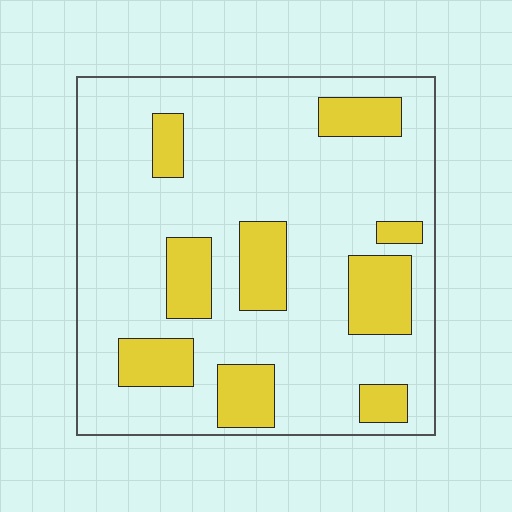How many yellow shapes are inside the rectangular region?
9.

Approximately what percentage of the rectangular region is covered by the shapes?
Approximately 20%.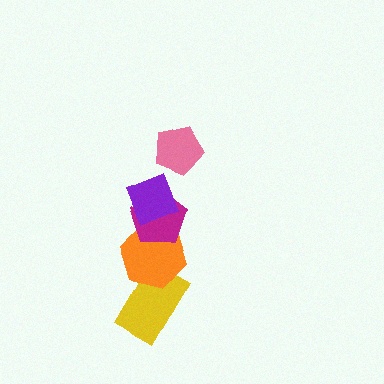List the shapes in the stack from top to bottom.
From top to bottom: the pink pentagon, the purple diamond, the magenta pentagon, the orange hexagon, the yellow rectangle.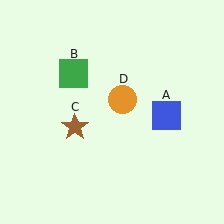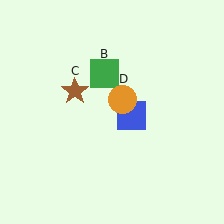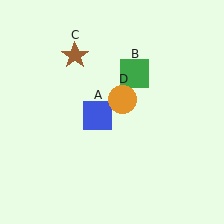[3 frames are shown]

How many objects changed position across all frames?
3 objects changed position: blue square (object A), green square (object B), brown star (object C).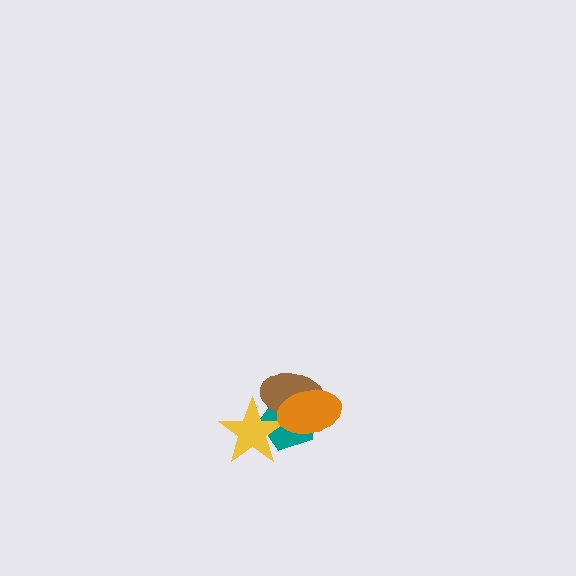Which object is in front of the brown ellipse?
The orange ellipse is in front of the brown ellipse.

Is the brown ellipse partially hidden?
Yes, it is partially covered by another shape.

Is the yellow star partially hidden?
Yes, it is partially covered by another shape.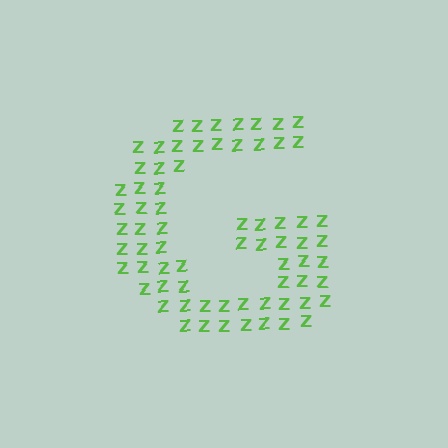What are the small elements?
The small elements are letter Z's.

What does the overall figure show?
The overall figure shows the letter G.